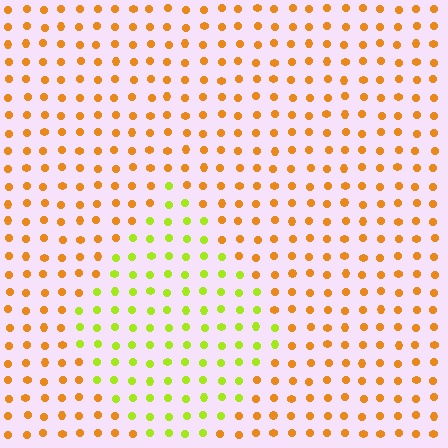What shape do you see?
I see a diamond.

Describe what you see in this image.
The image is filled with small orange elements in a uniform arrangement. A diamond-shaped region is visible where the elements are tinted to a slightly different hue, forming a subtle color boundary.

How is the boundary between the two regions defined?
The boundary is defined purely by a slight shift in hue (about 49 degrees). Spacing, size, and orientation are identical on both sides.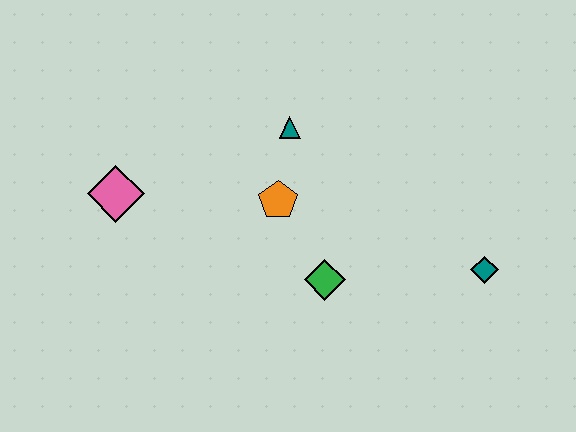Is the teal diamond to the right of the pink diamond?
Yes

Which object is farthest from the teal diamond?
The pink diamond is farthest from the teal diamond.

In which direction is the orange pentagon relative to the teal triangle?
The orange pentagon is below the teal triangle.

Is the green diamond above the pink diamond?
No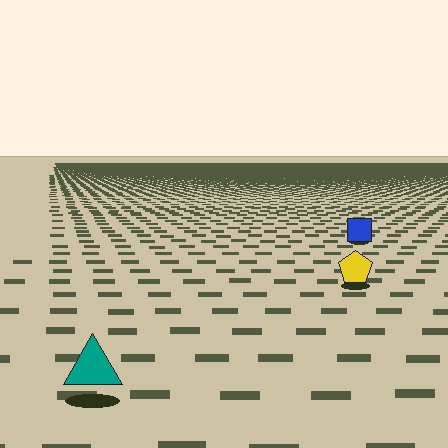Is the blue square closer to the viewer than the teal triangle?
No. The teal triangle is closer — you can tell from the texture gradient: the ground texture is coarser near it.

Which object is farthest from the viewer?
The blue square is farthest from the viewer. It appears smaller and the ground texture around it is denser.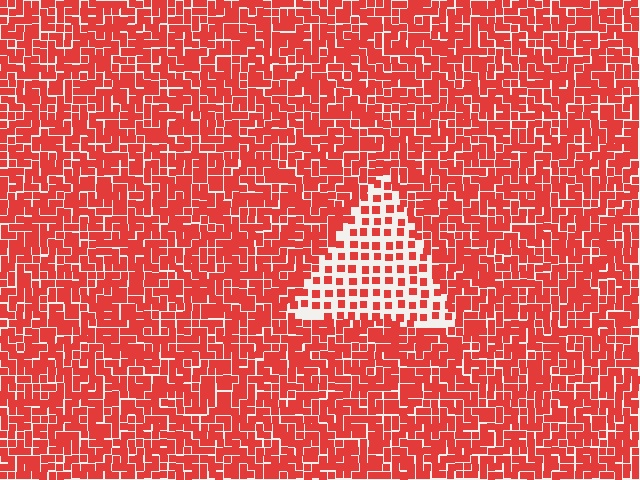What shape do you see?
I see a triangle.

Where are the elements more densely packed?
The elements are more densely packed outside the triangle boundary.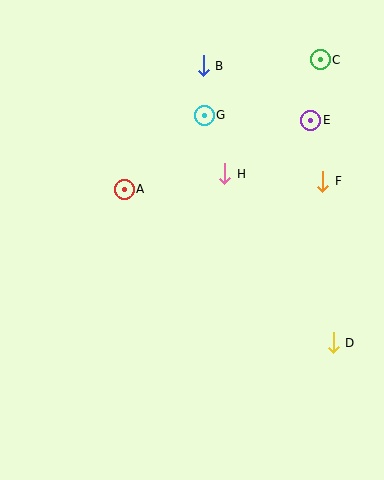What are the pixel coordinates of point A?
Point A is at (124, 189).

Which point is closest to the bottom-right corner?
Point D is closest to the bottom-right corner.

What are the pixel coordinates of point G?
Point G is at (204, 115).